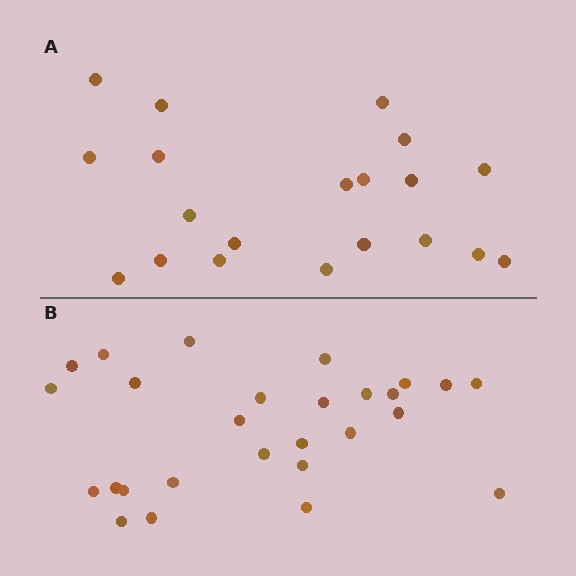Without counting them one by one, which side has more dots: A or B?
Region B (the bottom region) has more dots.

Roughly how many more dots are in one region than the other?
Region B has roughly 8 or so more dots than region A.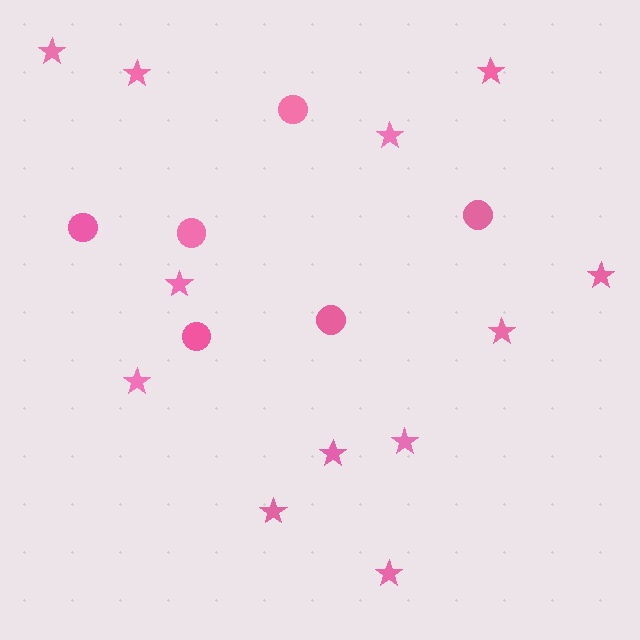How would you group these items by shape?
There are 2 groups: one group of stars (12) and one group of circles (6).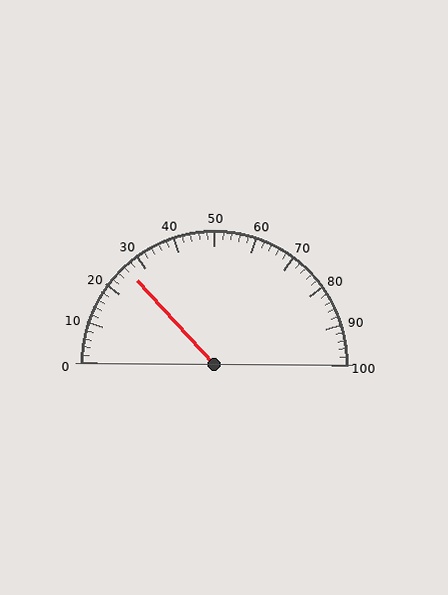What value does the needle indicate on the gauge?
The needle indicates approximately 26.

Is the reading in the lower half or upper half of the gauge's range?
The reading is in the lower half of the range (0 to 100).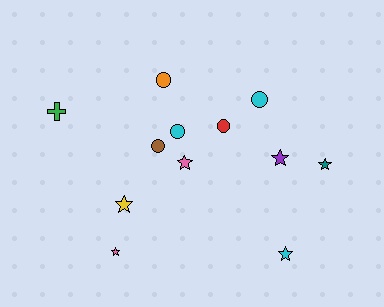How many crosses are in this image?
There is 1 cross.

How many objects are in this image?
There are 12 objects.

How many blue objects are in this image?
There are no blue objects.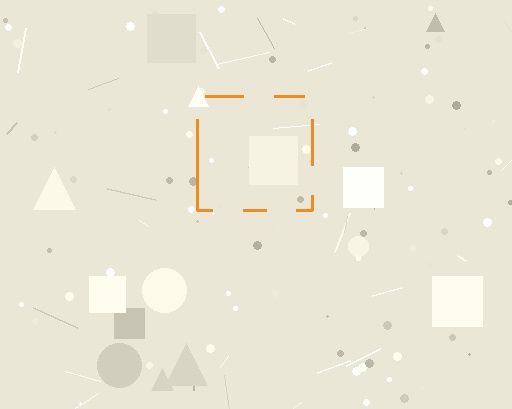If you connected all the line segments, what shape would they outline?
They would outline a square.